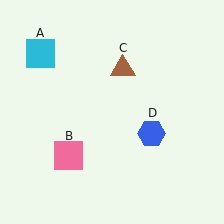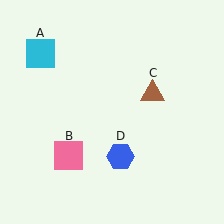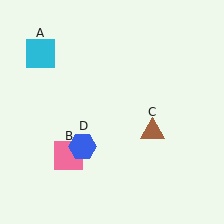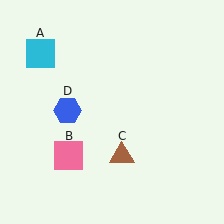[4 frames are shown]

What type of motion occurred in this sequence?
The brown triangle (object C), blue hexagon (object D) rotated clockwise around the center of the scene.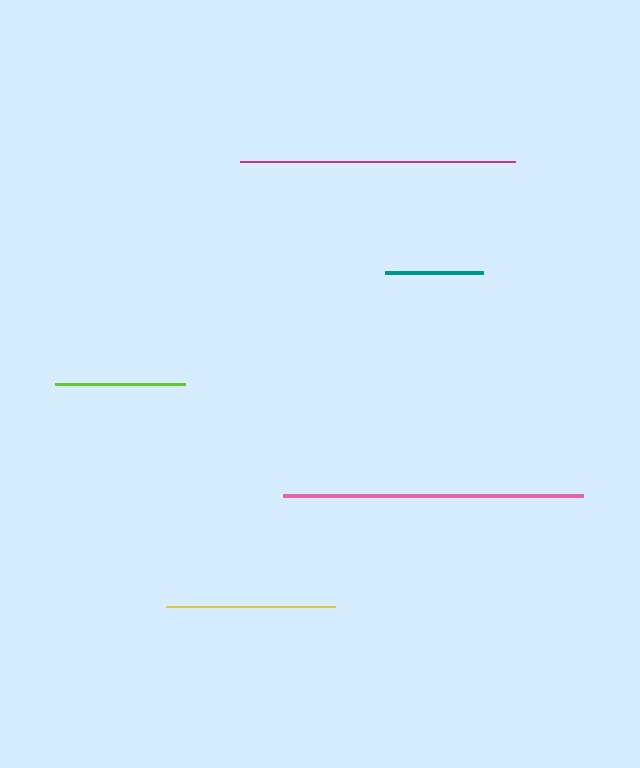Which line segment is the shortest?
The teal line is the shortest at approximately 98 pixels.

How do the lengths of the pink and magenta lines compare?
The pink and magenta lines are approximately the same length.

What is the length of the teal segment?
The teal segment is approximately 98 pixels long.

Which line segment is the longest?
The pink line is the longest at approximately 299 pixels.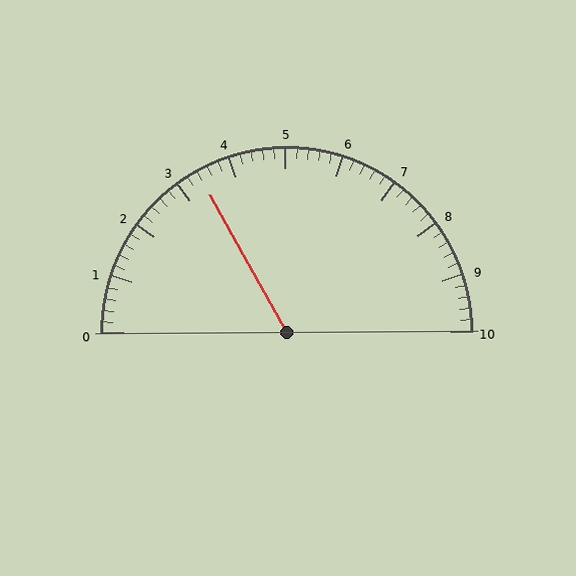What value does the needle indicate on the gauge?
The needle indicates approximately 3.4.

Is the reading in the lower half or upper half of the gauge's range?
The reading is in the lower half of the range (0 to 10).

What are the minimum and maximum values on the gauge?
The gauge ranges from 0 to 10.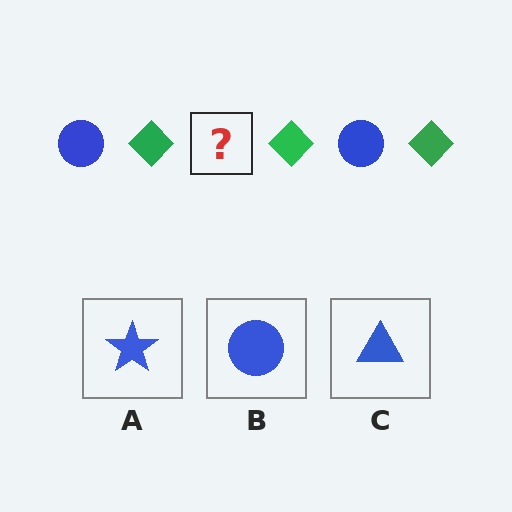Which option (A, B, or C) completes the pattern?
B.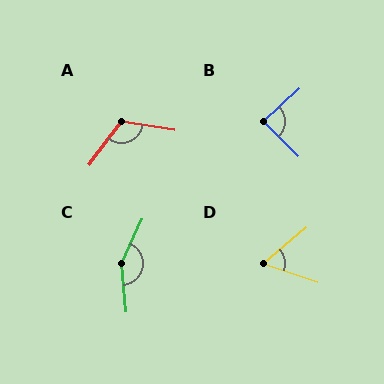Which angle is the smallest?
D, at approximately 59 degrees.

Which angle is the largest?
C, at approximately 150 degrees.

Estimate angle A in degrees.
Approximately 118 degrees.